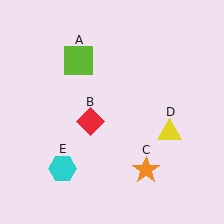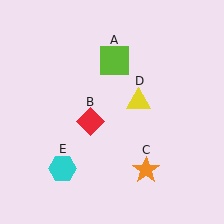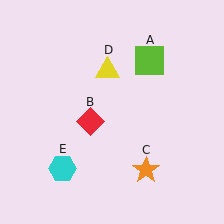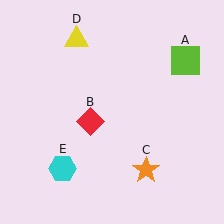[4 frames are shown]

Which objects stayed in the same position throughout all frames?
Red diamond (object B) and orange star (object C) and cyan hexagon (object E) remained stationary.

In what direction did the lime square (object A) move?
The lime square (object A) moved right.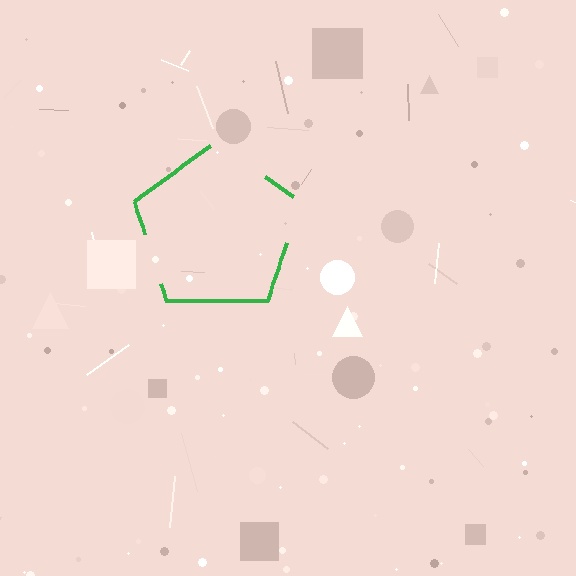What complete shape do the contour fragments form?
The contour fragments form a pentagon.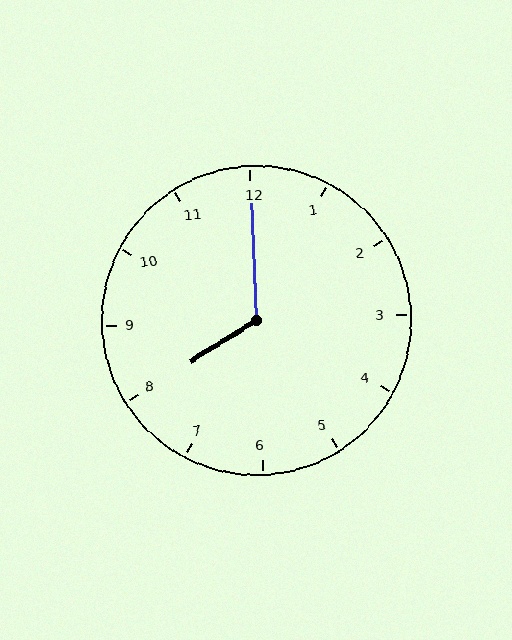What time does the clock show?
8:00.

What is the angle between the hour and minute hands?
Approximately 120 degrees.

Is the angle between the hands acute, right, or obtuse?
It is obtuse.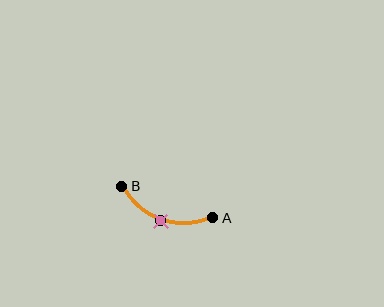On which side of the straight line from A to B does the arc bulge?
The arc bulges below the straight line connecting A and B.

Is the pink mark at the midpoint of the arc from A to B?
Yes. The pink mark lies on the arc at equal arc-length from both A and B — it is the arc midpoint.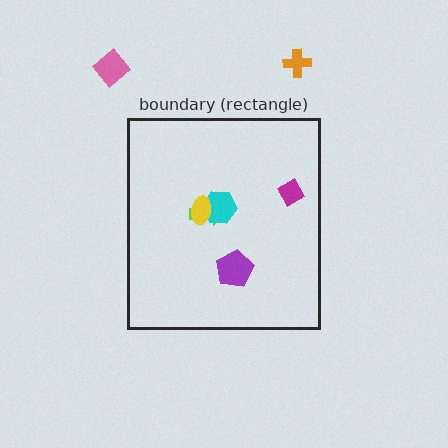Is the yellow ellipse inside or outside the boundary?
Inside.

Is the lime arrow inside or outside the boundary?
Inside.